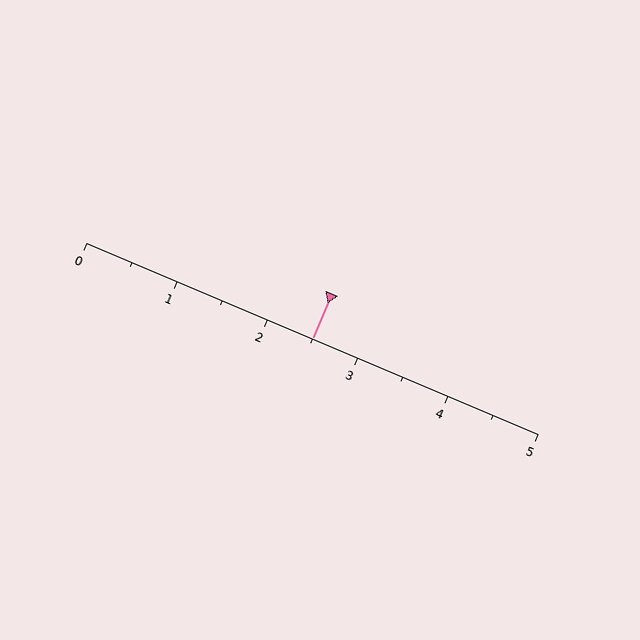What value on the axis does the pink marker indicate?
The marker indicates approximately 2.5.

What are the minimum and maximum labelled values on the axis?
The axis runs from 0 to 5.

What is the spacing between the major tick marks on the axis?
The major ticks are spaced 1 apart.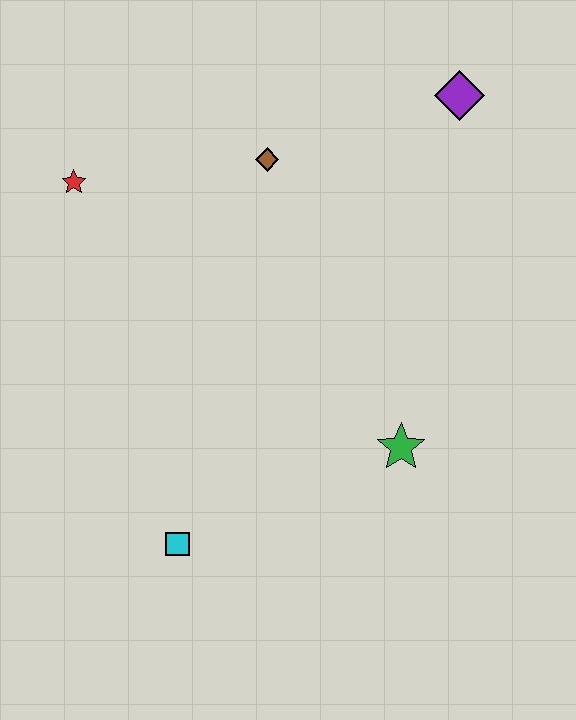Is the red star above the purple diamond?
No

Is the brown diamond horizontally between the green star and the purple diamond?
No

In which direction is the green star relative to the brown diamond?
The green star is below the brown diamond.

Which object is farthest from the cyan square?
The purple diamond is farthest from the cyan square.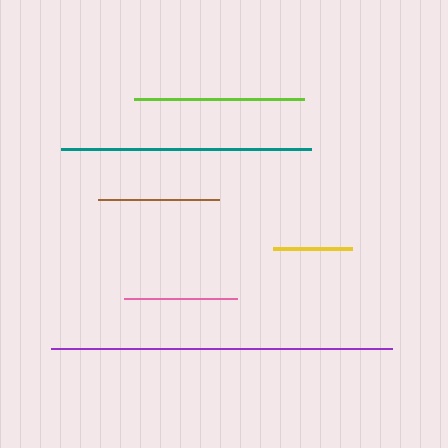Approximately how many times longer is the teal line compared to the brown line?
The teal line is approximately 2.1 times the length of the brown line.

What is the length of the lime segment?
The lime segment is approximately 170 pixels long.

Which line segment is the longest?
The purple line is the longest at approximately 341 pixels.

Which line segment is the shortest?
The yellow line is the shortest at approximately 79 pixels.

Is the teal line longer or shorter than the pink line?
The teal line is longer than the pink line.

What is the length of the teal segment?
The teal segment is approximately 250 pixels long.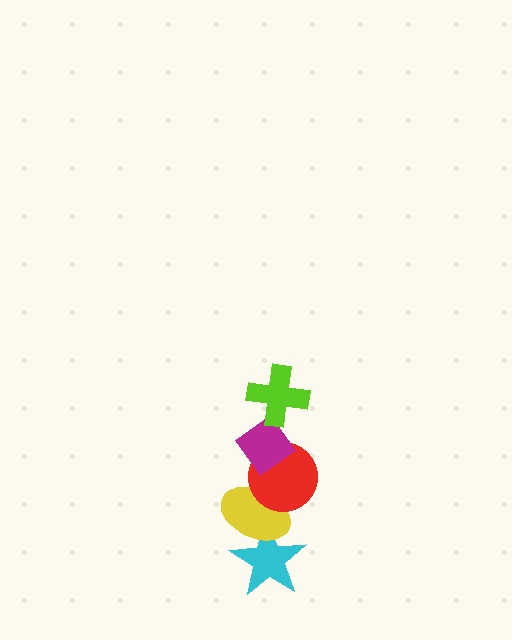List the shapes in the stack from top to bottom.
From top to bottom: the lime cross, the magenta diamond, the red circle, the yellow ellipse, the cyan star.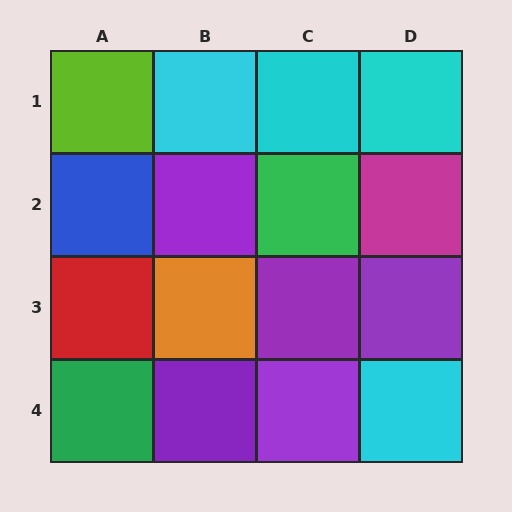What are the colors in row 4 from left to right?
Green, purple, purple, cyan.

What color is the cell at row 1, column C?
Cyan.